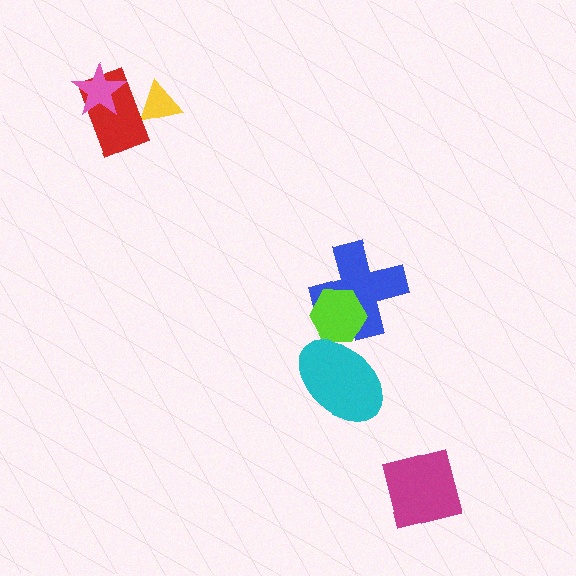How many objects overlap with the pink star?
1 object overlaps with the pink star.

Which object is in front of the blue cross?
The lime hexagon is in front of the blue cross.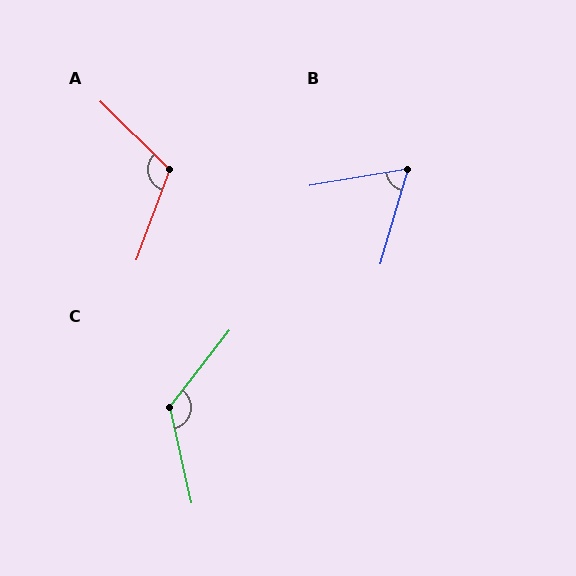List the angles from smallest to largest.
B (64°), A (114°), C (129°).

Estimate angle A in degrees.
Approximately 114 degrees.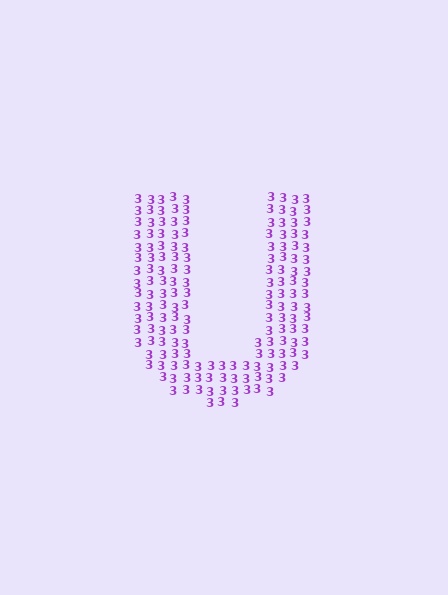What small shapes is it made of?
It is made of small digit 3's.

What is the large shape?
The large shape is the letter U.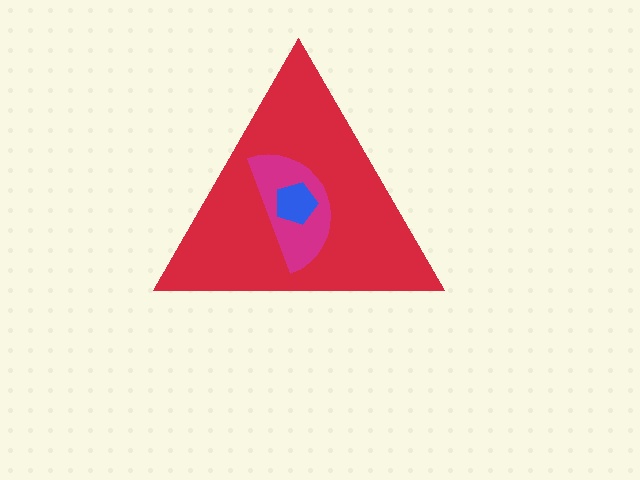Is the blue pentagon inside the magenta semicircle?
Yes.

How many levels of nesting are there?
3.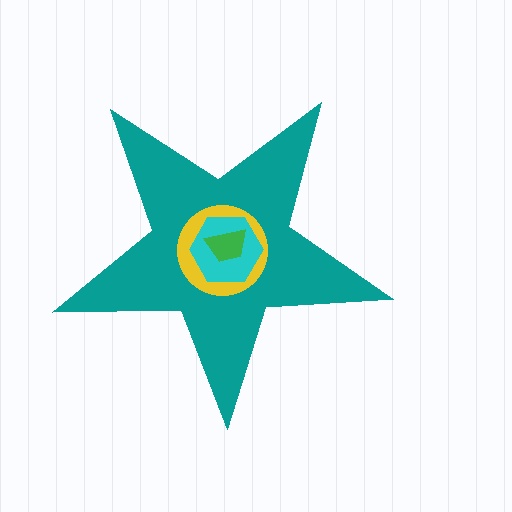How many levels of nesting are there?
4.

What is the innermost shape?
The green trapezoid.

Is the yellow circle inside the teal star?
Yes.